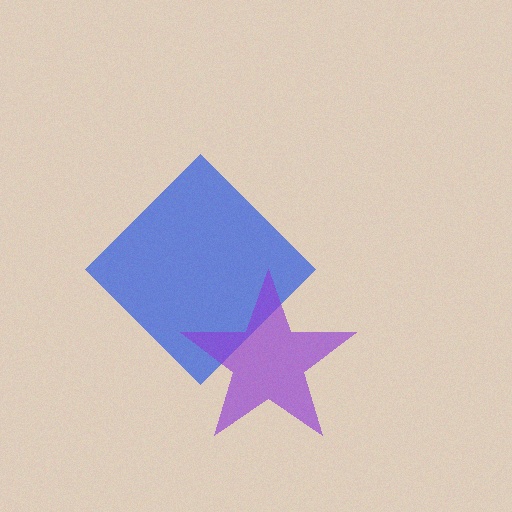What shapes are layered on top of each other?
The layered shapes are: a blue diamond, a purple star.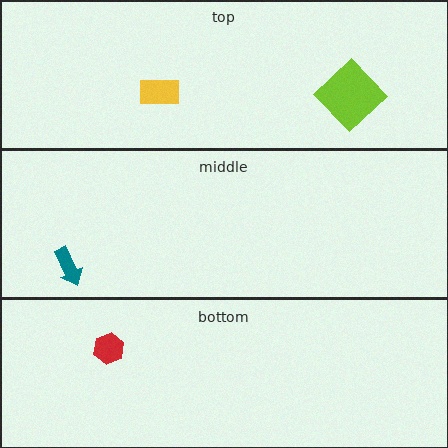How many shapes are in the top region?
2.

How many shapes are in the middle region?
1.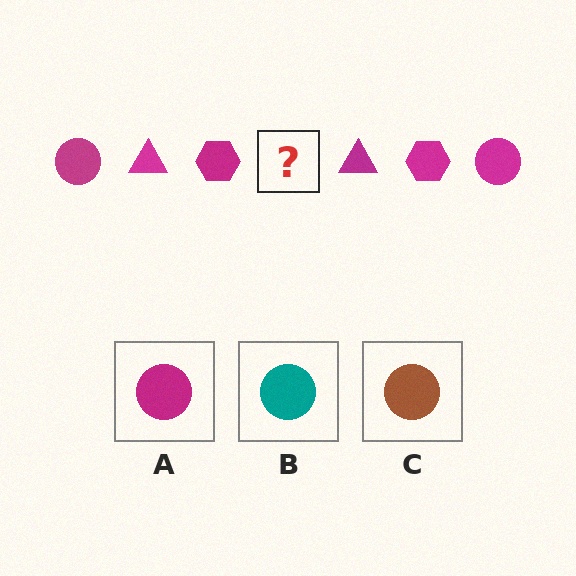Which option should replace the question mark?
Option A.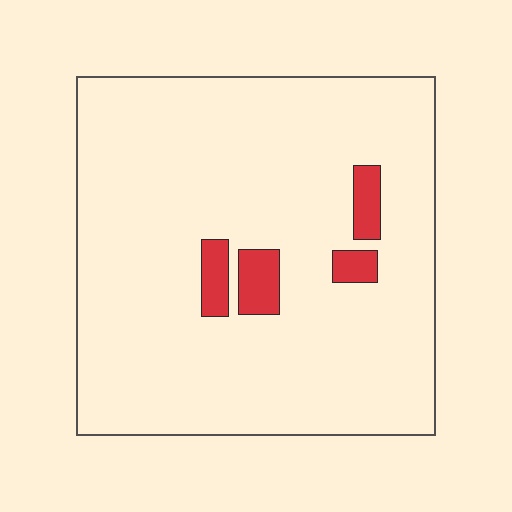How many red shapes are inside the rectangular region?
4.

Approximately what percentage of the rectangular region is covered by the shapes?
Approximately 5%.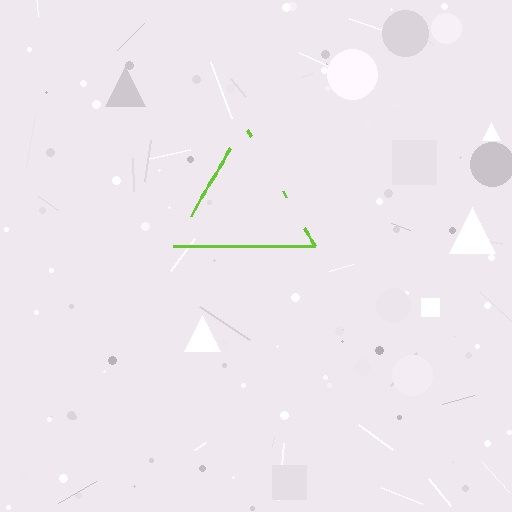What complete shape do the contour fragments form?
The contour fragments form a triangle.